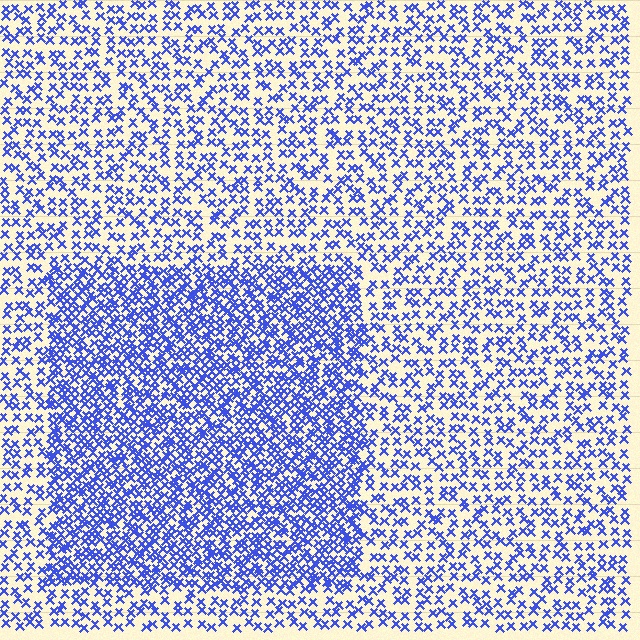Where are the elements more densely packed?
The elements are more densely packed inside the rectangle boundary.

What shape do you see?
I see a rectangle.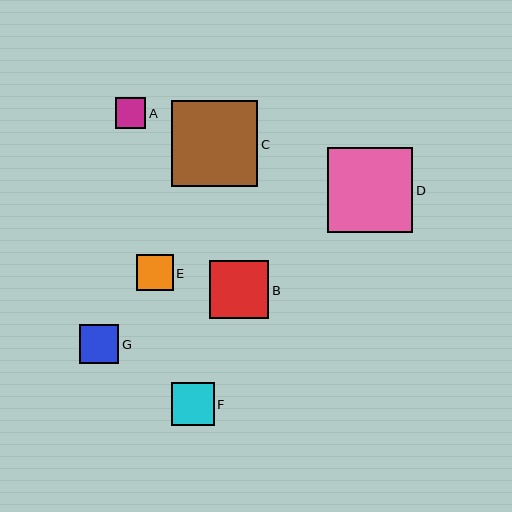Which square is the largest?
Square C is the largest with a size of approximately 86 pixels.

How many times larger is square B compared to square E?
Square B is approximately 1.6 times the size of square E.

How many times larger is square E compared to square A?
Square E is approximately 1.2 times the size of square A.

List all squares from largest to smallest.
From largest to smallest: C, D, B, F, G, E, A.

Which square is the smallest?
Square A is the smallest with a size of approximately 31 pixels.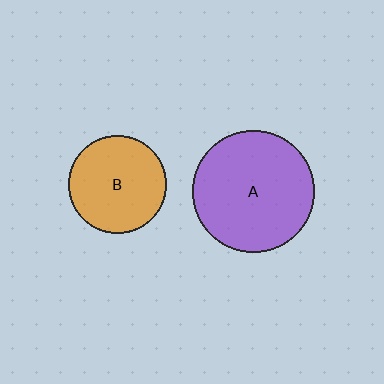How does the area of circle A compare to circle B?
Approximately 1.5 times.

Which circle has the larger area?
Circle A (purple).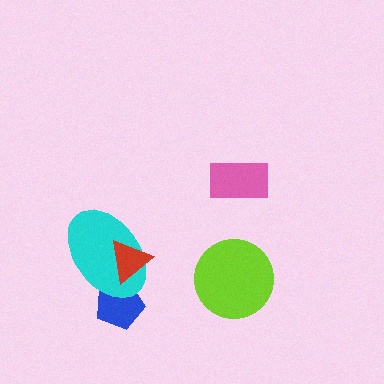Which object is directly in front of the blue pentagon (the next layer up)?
The cyan ellipse is directly in front of the blue pentagon.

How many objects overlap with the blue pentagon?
2 objects overlap with the blue pentagon.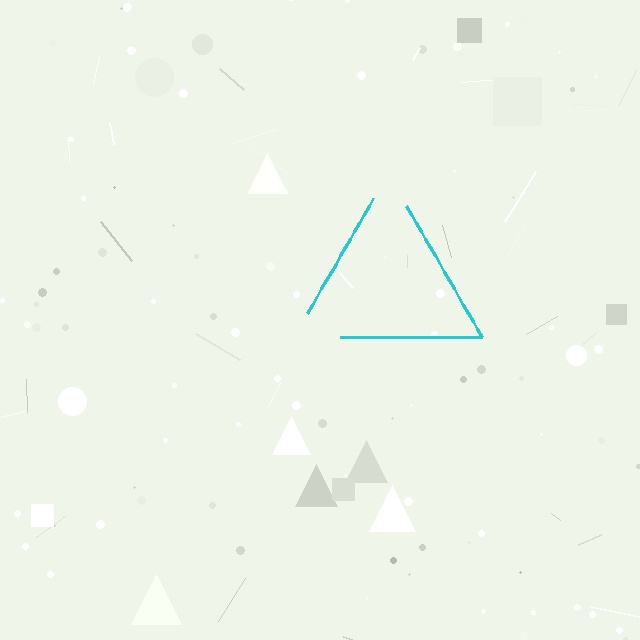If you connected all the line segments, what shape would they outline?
They would outline a triangle.